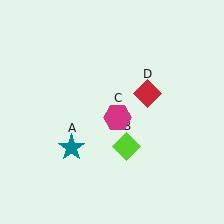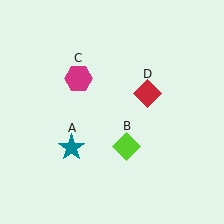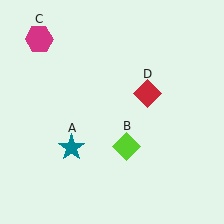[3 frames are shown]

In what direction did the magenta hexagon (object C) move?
The magenta hexagon (object C) moved up and to the left.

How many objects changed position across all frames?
1 object changed position: magenta hexagon (object C).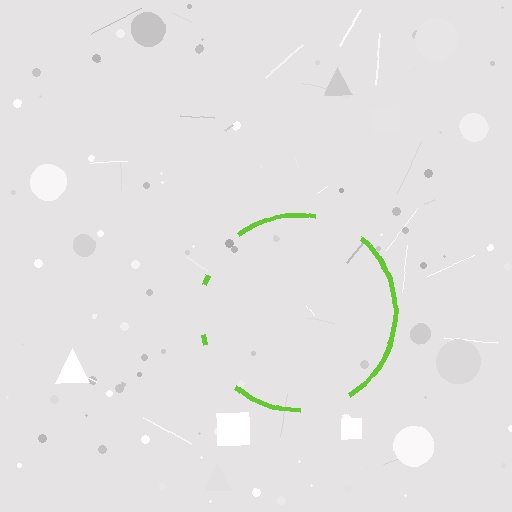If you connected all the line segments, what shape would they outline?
They would outline a circle.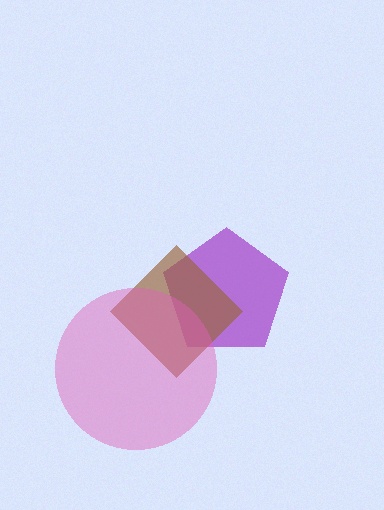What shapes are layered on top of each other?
The layered shapes are: a purple pentagon, a brown diamond, a pink circle.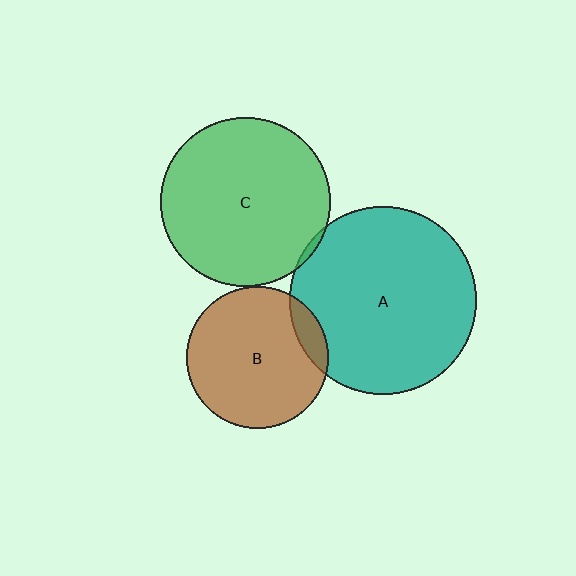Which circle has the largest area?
Circle A (teal).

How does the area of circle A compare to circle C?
Approximately 1.2 times.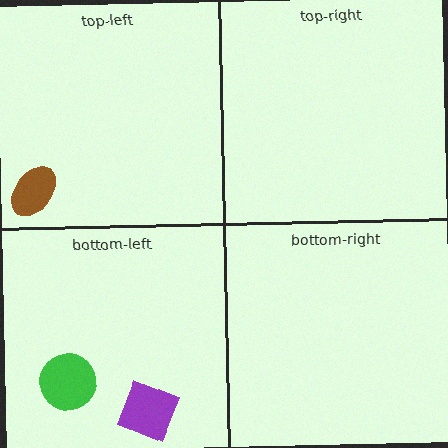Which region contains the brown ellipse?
The top-left region.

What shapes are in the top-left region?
The brown ellipse.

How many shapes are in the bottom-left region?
2.